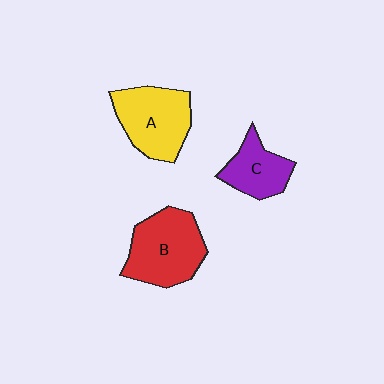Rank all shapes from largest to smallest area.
From largest to smallest: B (red), A (yellow), C (purple).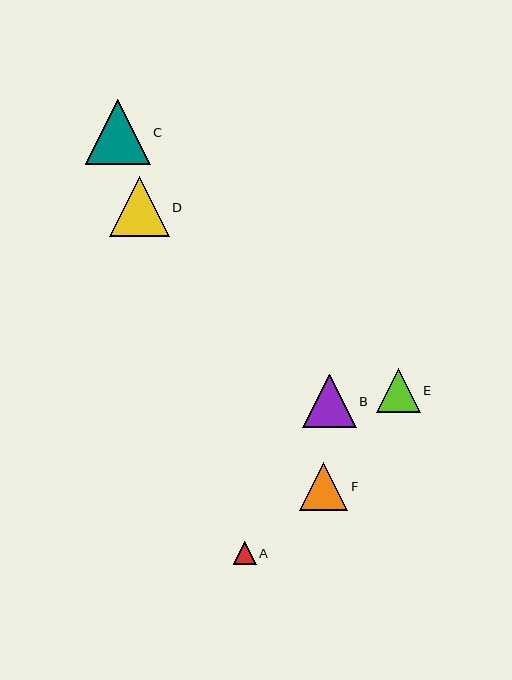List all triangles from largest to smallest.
From largest to smallest: C, D, B, F, E, A.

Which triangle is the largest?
Triangle C is the largest with a size of approximately 65 pixels.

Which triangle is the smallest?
Triangle A is the smallest with a size of approximately 23 pixels.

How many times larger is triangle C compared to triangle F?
Triangle C is approximately 1.3 times the size of triangle F.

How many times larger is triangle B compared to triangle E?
Triangle B is approximately 1.2 times the size of triangle E.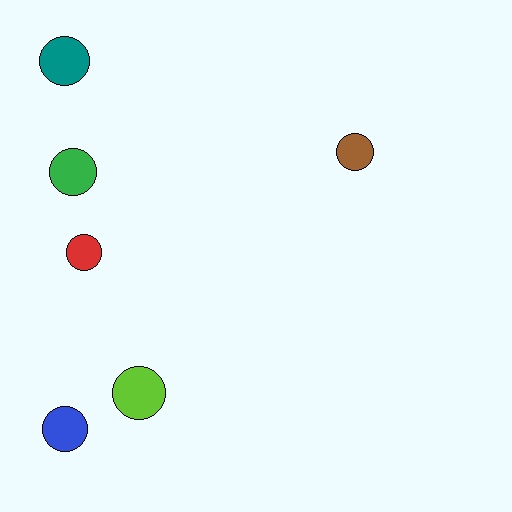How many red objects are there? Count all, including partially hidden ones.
There is 1 red object.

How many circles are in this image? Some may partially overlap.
There are 6 circles.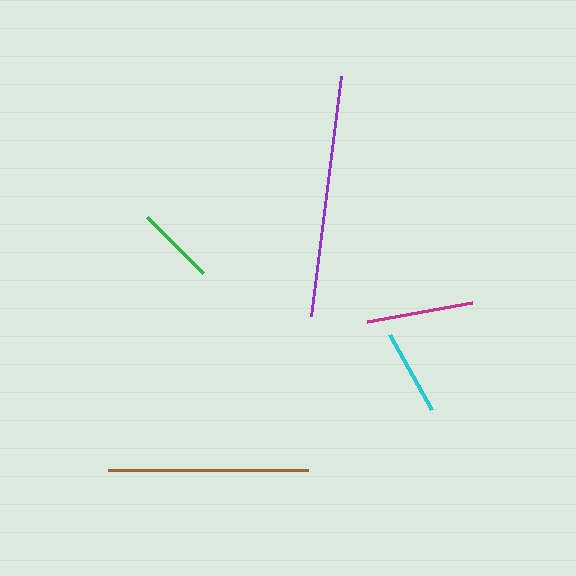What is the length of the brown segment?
The brown segment is approximately 200 pixels long.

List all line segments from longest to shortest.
From longest to shortest: purple, brown, magenta, cyan, green.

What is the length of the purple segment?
The purple segment is approximately 242 pixels long.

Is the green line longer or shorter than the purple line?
The purple line is longer than the green line.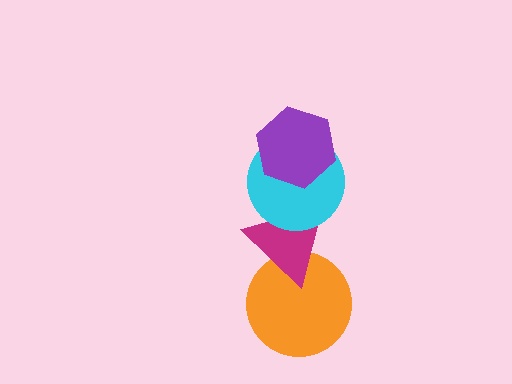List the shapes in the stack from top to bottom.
From top to bottom: the purple hexagon, the cyan circle, the magenta triangle, the orange circle.